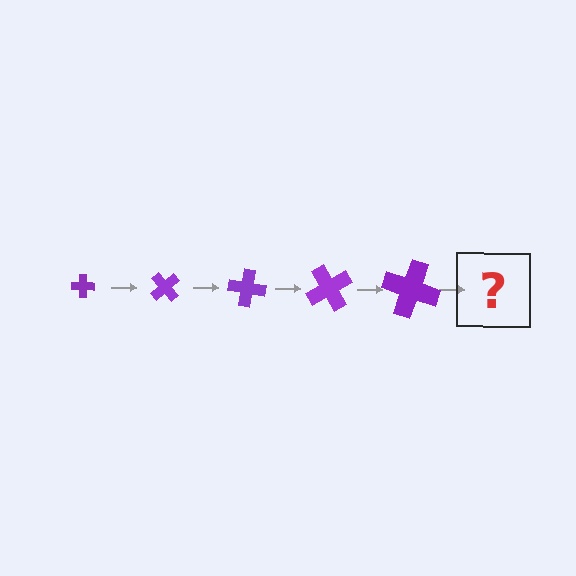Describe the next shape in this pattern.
It should be a cross, larger than the previous one and rotated 250 degrees from the start.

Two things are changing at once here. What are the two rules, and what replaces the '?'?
The two rules are that the cross grows larger each step and it rotates 50 degrees each step. The '?' should be a cross, larger than the previous one and rotated 250 degrees from the start.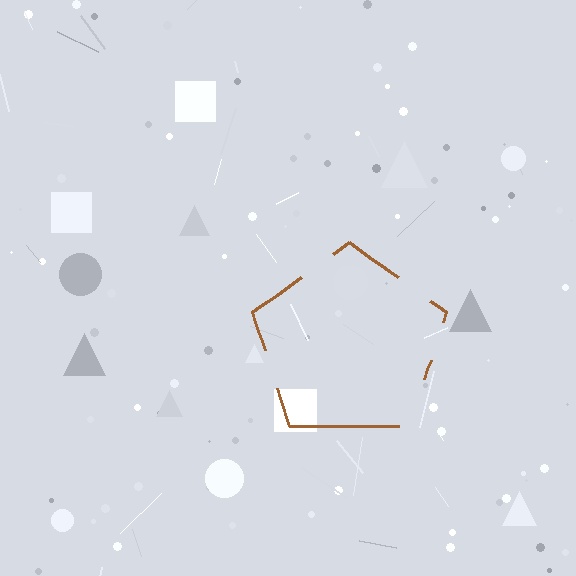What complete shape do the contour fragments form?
The contour fragments form a pentagon.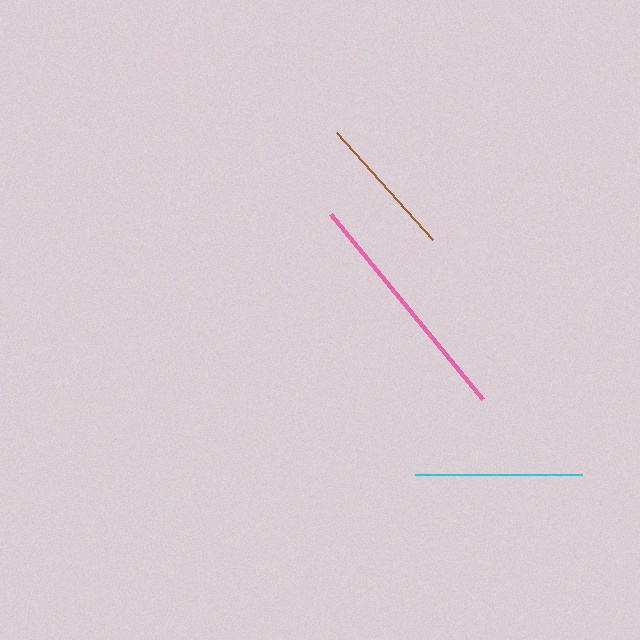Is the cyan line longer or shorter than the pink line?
The pink line is longer than the cyan line.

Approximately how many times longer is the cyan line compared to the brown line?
The cyan line is approximately 1.2 times the length of the brown line.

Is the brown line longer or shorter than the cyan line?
The cyan line is longer than the brown line.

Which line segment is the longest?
The pink line is the longest at approximately 240 pixels.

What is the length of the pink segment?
The pink segment is approximately 240 pixels long.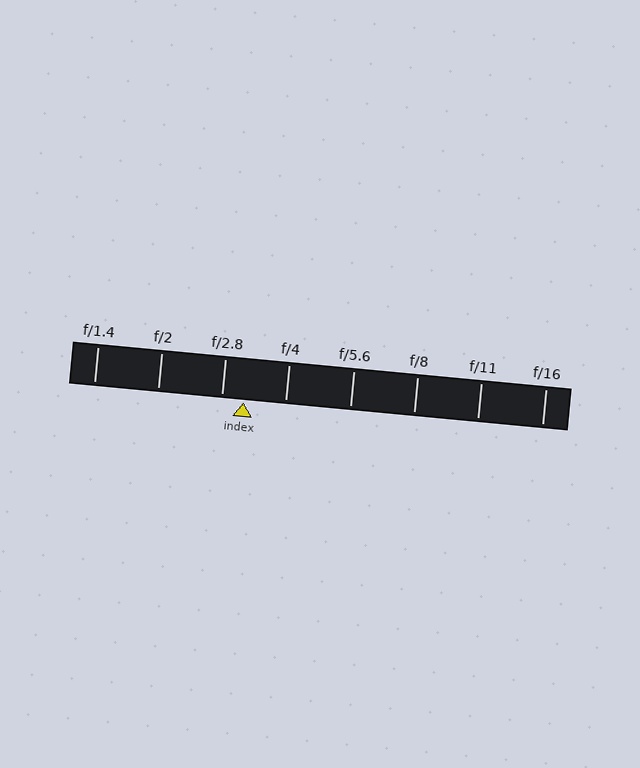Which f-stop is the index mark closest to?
The index mark is closest to f/2.8.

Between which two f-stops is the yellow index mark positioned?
The index mark is between f/2.8 and f/4.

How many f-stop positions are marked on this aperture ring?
There are 8 f-stop positions marked.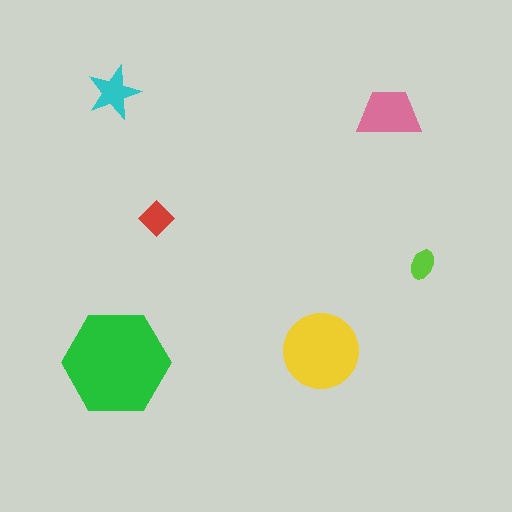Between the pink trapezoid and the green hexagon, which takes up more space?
The green hexagon.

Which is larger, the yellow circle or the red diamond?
The yellow circle.